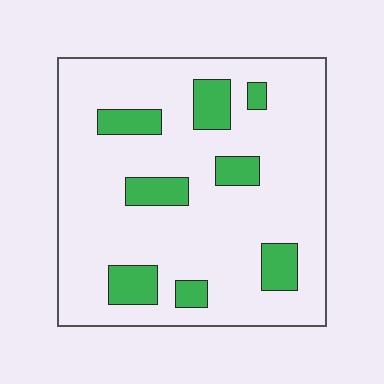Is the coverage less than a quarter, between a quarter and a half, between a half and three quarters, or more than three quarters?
Less than a quarter.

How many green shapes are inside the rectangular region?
8.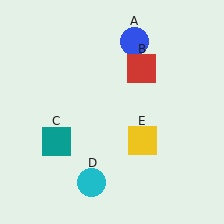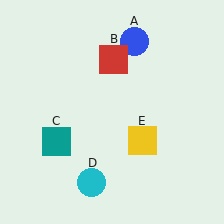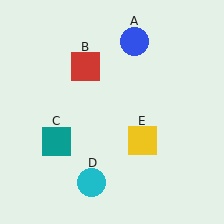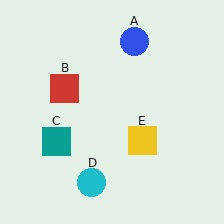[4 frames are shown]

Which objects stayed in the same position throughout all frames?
Blue circle (object A) and teal square (object C) and cyan circle (object D) and yellow square (object E) remained stationary.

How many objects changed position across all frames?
1 object changed position: red square (object B).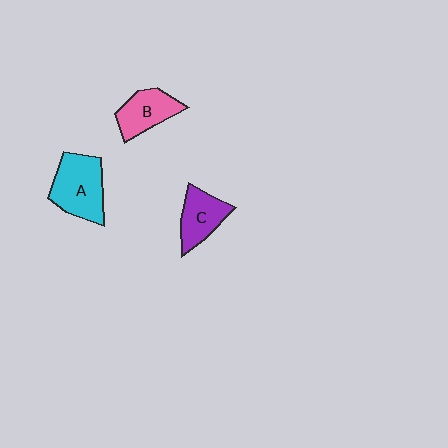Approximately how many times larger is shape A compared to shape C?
Approximately 1.4 times.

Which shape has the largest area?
Shape A (cyan).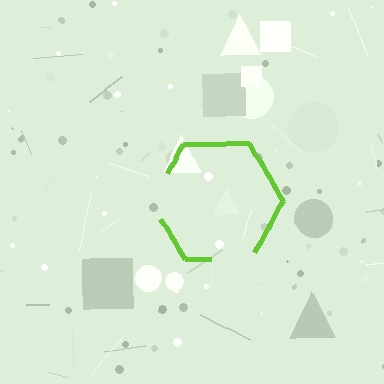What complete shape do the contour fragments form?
The contour fragments form a hexagon.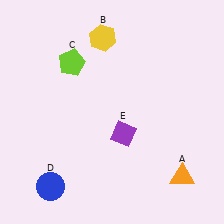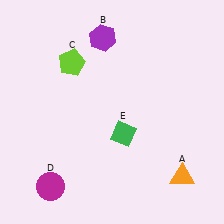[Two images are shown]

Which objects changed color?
B changed from yellow to purple. D changed from blue to magenta. E changed from purple to green.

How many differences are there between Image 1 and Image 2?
There are 3 differences between the two images.